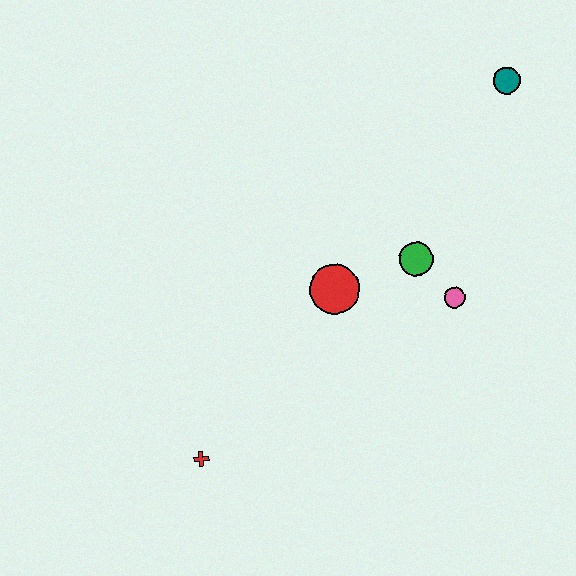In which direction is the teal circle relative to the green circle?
The teal circle is above the green circle.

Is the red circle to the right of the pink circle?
No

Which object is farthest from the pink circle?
The red cross is farthest from the pink circle.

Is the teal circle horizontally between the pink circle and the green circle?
No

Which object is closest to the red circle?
The green circle is closest to the red circle.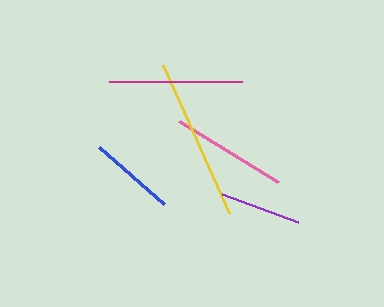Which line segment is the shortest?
The purple line is the shortest at approximately 82 pixels.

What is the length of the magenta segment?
The magenta segment is approximately 133 pixels long.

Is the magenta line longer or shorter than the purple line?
The magenta line is longer than the purple line.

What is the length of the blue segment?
The blue segment is approximately 87 pixels long.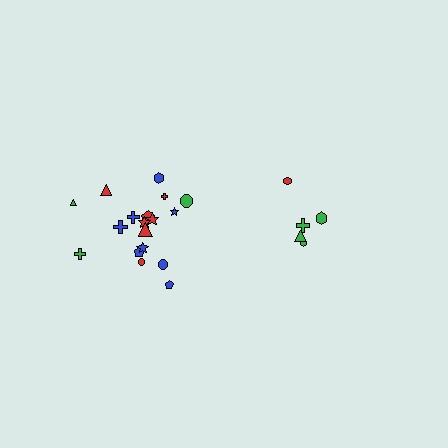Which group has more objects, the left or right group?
The left group.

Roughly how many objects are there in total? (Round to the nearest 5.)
Roughly 25 objects in total.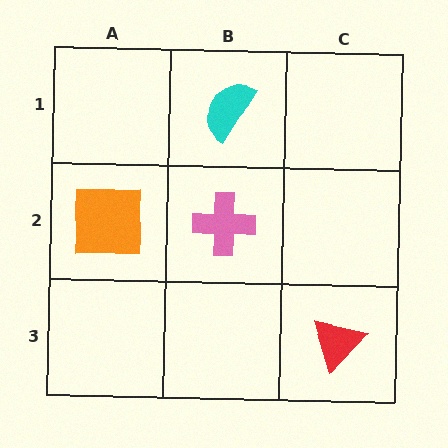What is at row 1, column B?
A cyan semicircle.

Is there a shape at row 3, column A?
No, that cell is empty.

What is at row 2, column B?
A pink cross.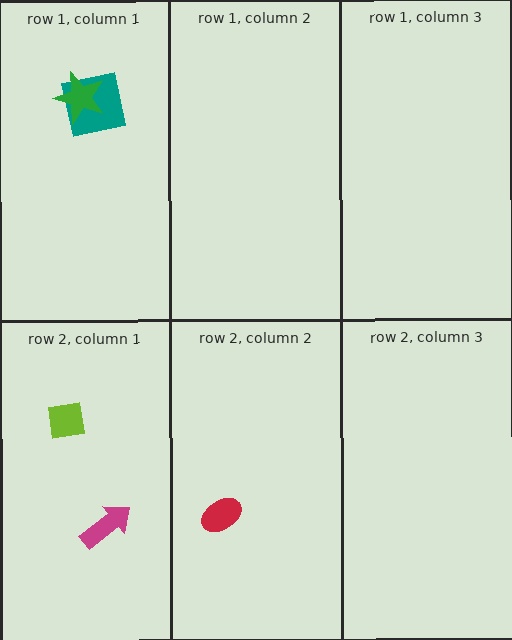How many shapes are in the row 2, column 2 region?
1.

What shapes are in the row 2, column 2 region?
The red ellipse.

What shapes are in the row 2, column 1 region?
The magenta arrow, the lime square.